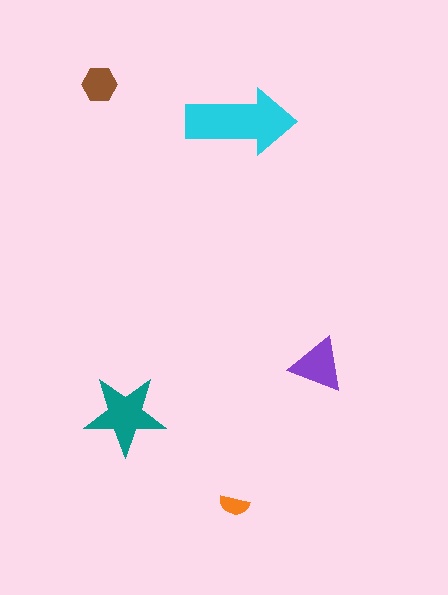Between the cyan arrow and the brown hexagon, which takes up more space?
The cyan arrow.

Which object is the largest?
The cyan arrow.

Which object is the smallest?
The orange semicircle.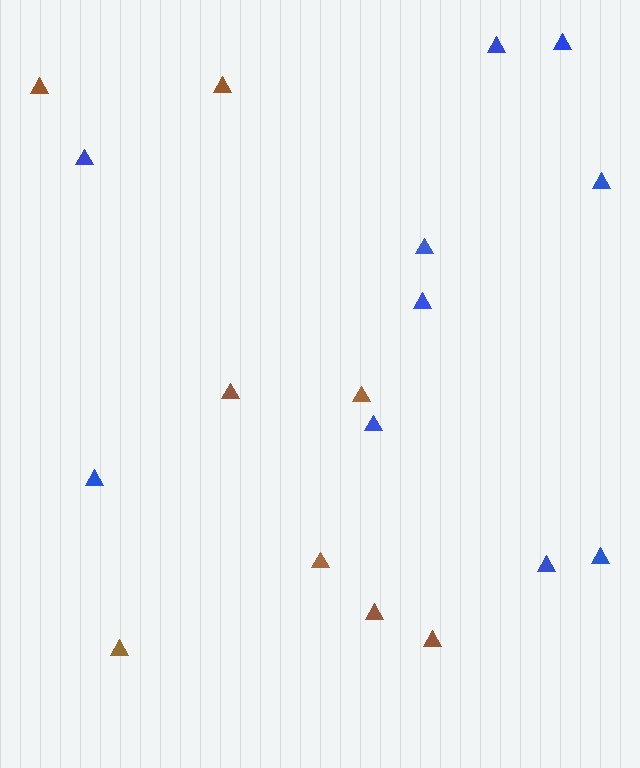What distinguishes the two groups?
There are 2 groups: one group of brown triangles (8) and one group of blue triangles (10).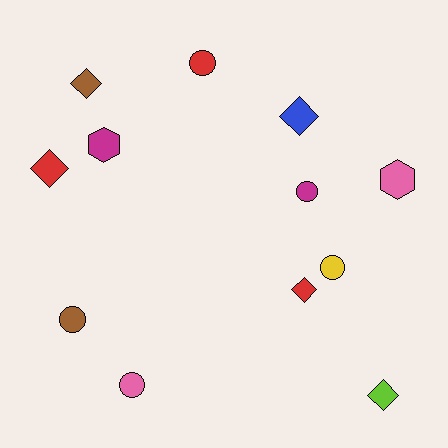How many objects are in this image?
There are 12 objects.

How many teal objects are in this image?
There are no teal objects.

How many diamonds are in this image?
There are 5 diamonds.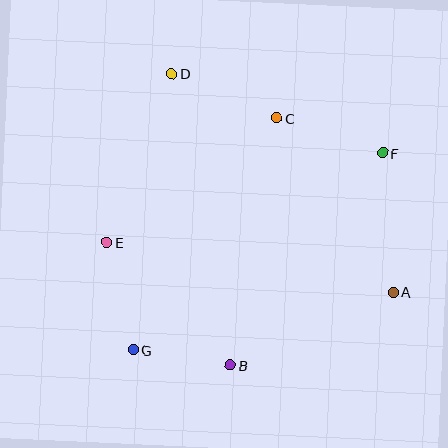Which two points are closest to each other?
Points B and G are closest to each other.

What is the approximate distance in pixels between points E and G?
The distance between E and G is approximately 111 pixels.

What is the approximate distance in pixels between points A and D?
The distance between A and D is approximately 311 pixels.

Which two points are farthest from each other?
Points F and G are farthest from each other.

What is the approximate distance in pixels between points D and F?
The distance between D and F is approximately 225 pixels.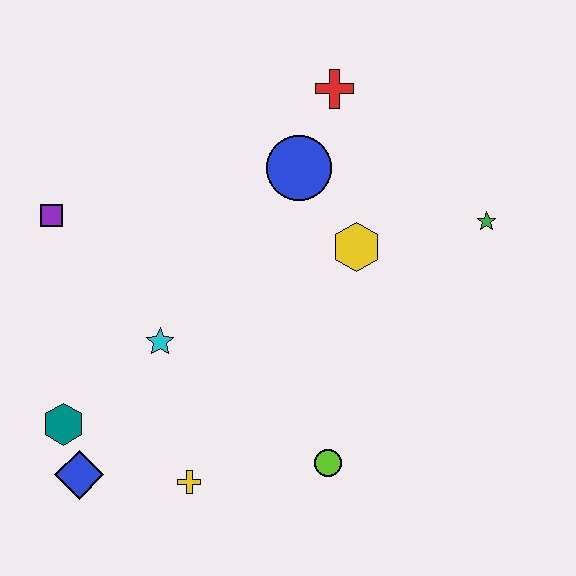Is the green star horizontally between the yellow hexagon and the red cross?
No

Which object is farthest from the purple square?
The green star is farthest from the purple square.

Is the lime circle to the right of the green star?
No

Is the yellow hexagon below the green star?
Yes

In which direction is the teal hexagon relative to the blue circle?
The teal hexagon is below the blue circle.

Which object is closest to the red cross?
The blue circle is closest to the red cross.